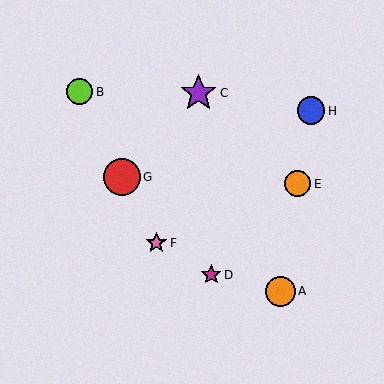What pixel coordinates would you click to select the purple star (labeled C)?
Click at (199, 93) to select the purple star C.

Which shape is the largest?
The purple star (labeled C) is the largest.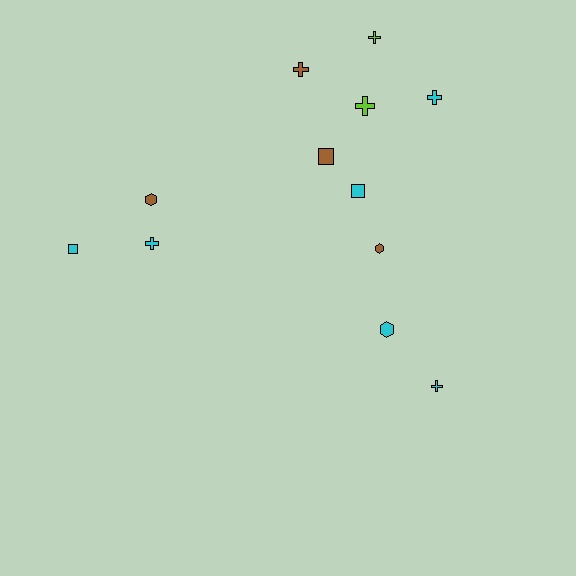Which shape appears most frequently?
Cross, with 6 objects.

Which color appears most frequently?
Cyan, with 6 objects.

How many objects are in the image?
There are 12 objects.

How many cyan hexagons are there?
There is 1 cyan hexagon.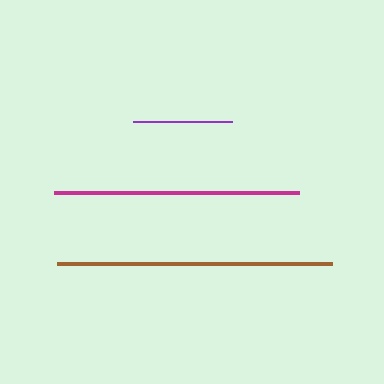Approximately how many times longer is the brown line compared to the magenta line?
The brown line is approximately 1.1 times the length of the magenta line.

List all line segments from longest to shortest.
From longest to shortest: brown, magenta, purple.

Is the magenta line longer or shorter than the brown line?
The brown line is longer than the magenta line.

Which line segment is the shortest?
The purple line is the shortest at approximately 100 pixels.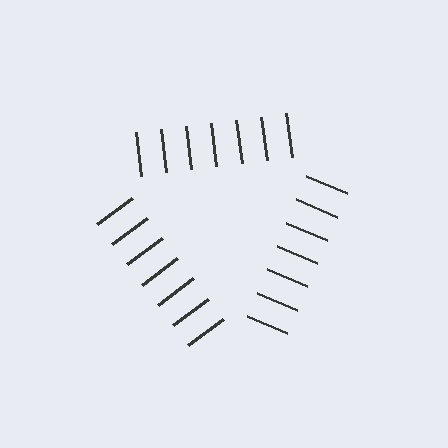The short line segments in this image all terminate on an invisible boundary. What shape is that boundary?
An illusory triangle — the line segments terminate on its edges but no continuous stroke is drawn.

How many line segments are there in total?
21 — 7 along each of the 3 edges.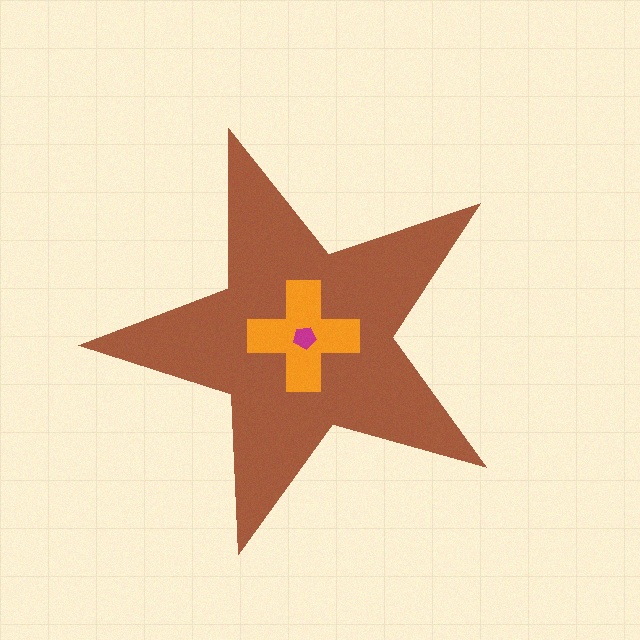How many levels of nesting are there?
3.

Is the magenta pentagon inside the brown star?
Yes.